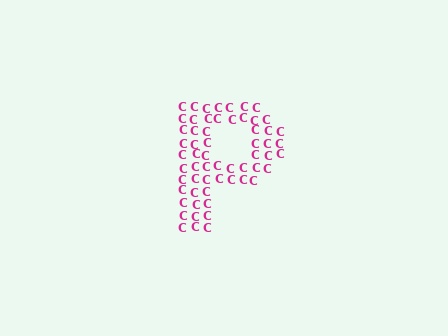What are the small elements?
The small elements are letter C's.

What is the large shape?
The large shape is the letter P.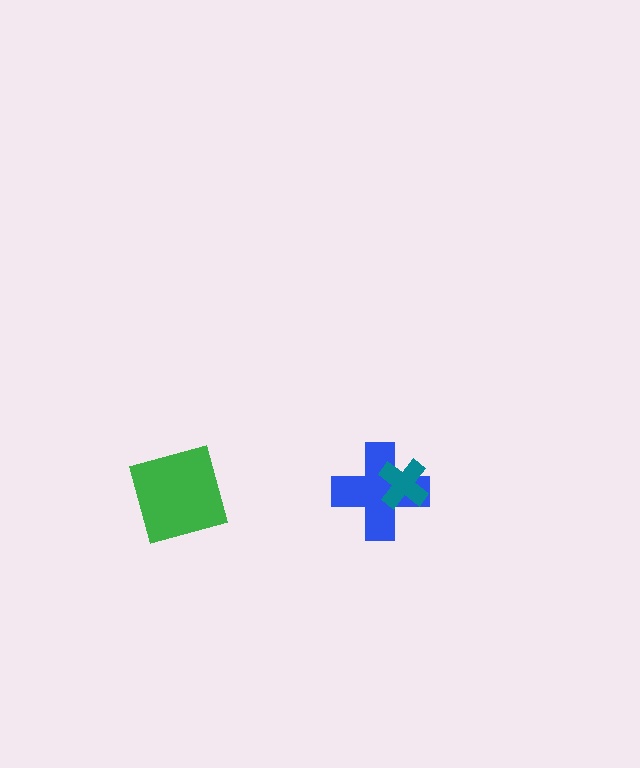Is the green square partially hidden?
No, no other shape covers it.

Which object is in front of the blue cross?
The teal cross is in front of the blue cross.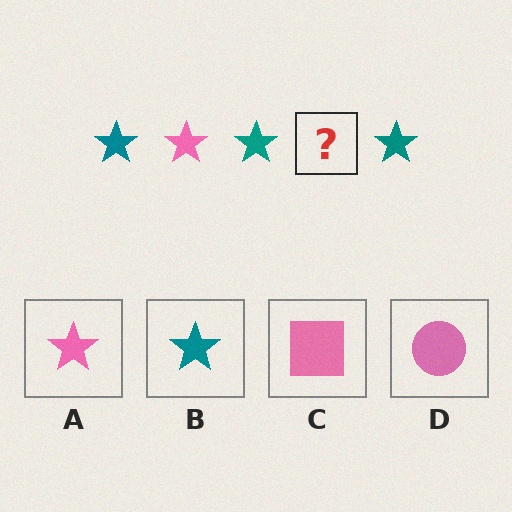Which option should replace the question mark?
Option A.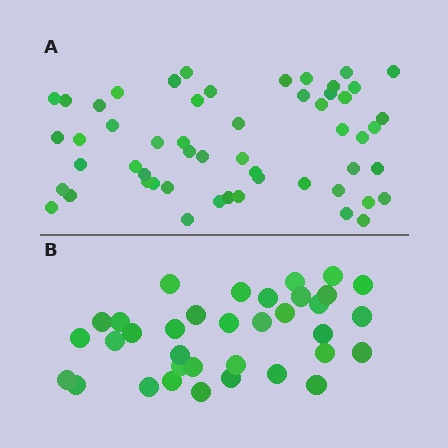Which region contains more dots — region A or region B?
Region A (the top region) has more dots.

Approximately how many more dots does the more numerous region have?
Region A has approximately 20 more dots than region B.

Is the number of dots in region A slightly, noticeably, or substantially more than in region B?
Region A has substantially more. The ratio is roughly 1.5 to 1.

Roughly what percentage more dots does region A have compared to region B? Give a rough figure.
About 55% more.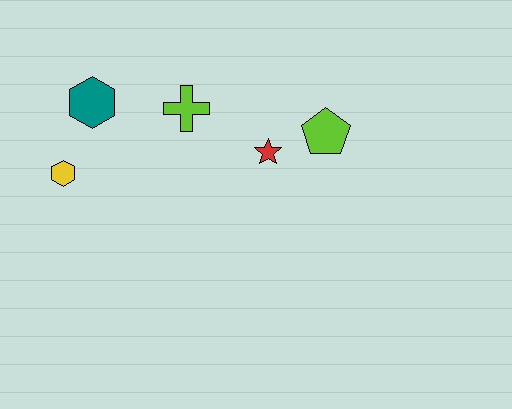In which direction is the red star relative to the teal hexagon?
The red star is to the right of the teal hexagon.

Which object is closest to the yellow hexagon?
The teal hexagon is closest to the yellow hexagon.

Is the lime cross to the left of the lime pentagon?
Yes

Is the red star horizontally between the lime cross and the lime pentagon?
Yes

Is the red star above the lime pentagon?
No